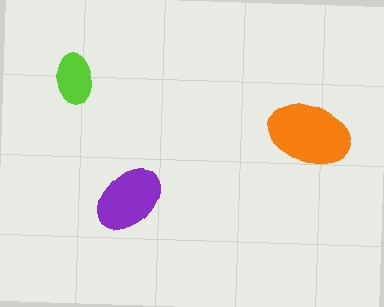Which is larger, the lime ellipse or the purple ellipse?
The purple one.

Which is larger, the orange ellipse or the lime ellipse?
The orange one.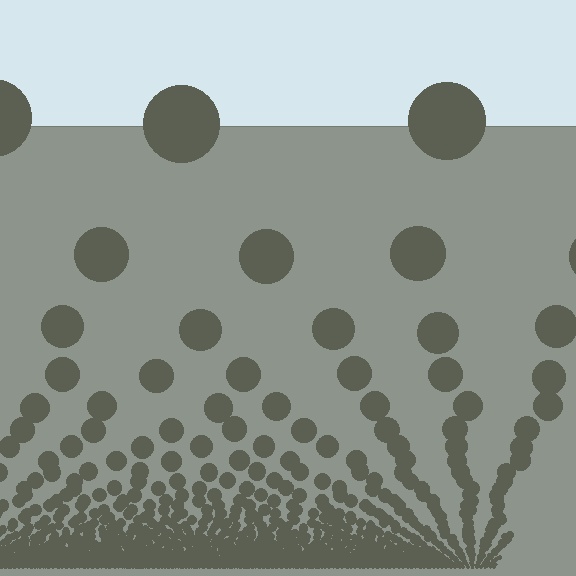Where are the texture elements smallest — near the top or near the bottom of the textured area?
Near the bottom.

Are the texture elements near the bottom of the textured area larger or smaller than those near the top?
Smaller. The gradient is inverted — elements near the bottom are smaller and denser.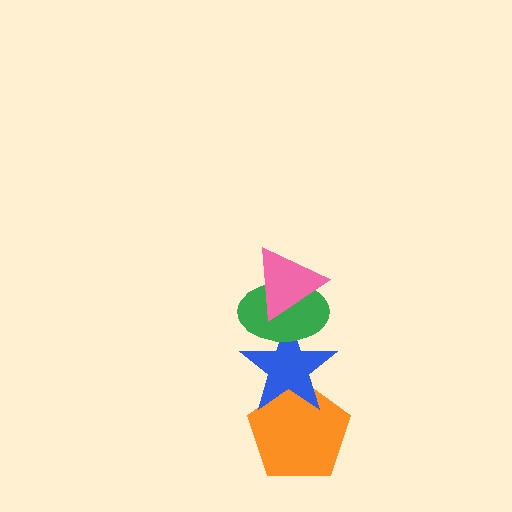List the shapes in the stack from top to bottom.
From top to bottom: the pink triangle, the green ellipse, the blue star, the orange pentagon.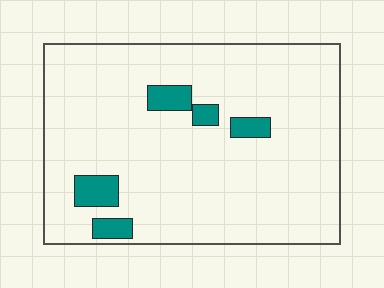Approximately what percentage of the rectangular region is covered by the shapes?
Approximately 10%.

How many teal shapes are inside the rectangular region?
5.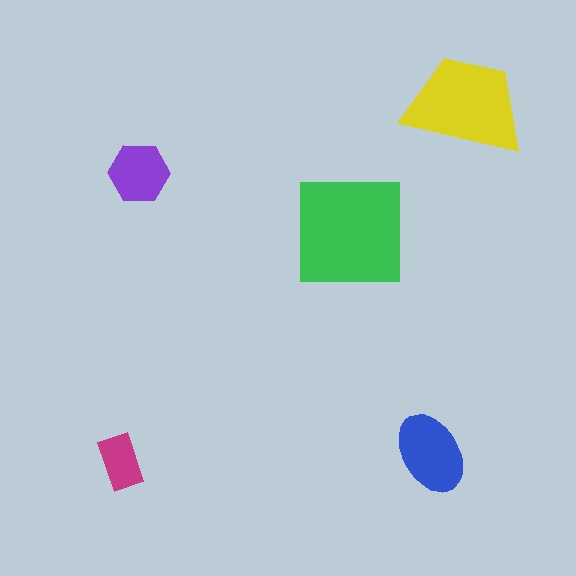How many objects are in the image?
There are 5 objects in the image.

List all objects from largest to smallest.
The green square, the yellow trapezoid, the blue ellipse, the purple hexagon, the magenta rectangle.